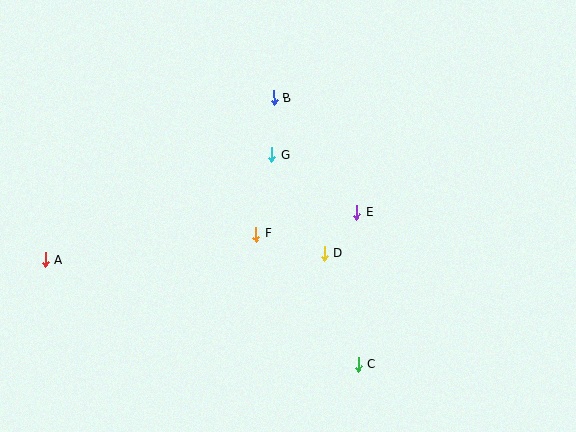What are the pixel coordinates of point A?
Point A is at (45, 260).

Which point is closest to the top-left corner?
Point A is closest to the top-left corner.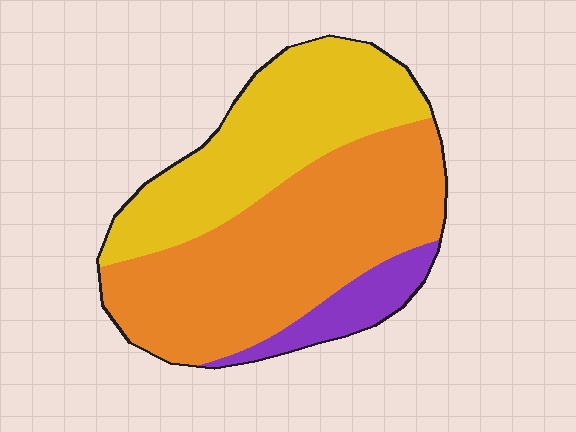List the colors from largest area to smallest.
From largest to smallest: orange, yellow, purple.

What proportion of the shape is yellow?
Yellow covers roughly 35% of the shape.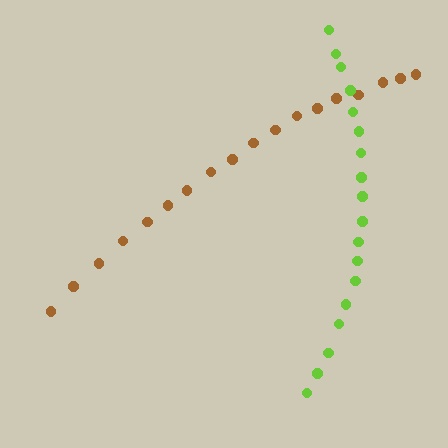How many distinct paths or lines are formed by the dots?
There are 2 distinct paths.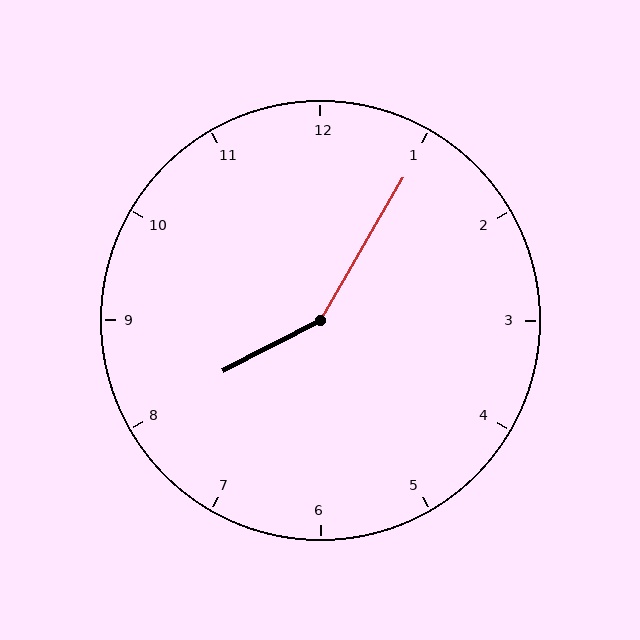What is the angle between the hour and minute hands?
Approximately 148 degrees.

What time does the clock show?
8:05.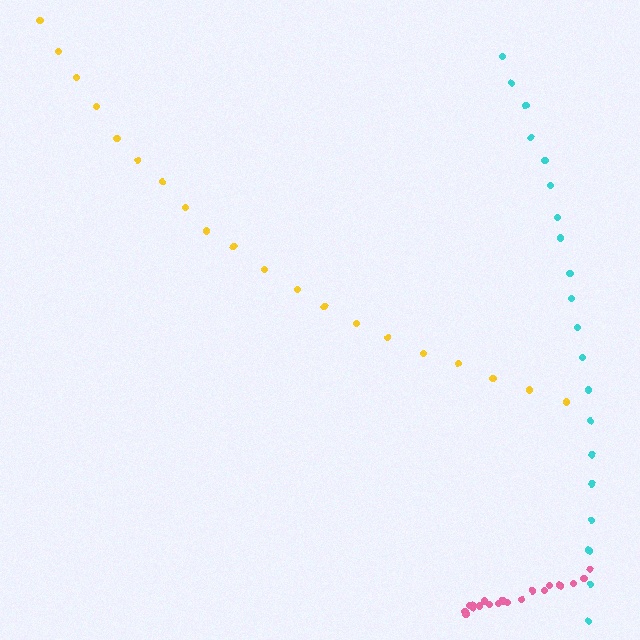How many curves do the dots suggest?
There are 3 distinct paths.